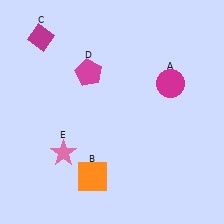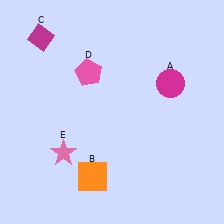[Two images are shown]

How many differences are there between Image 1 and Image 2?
There is 1 difference between the two images.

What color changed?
The pentagon (D) changed from magenta in Image 1 to pink in Image 2.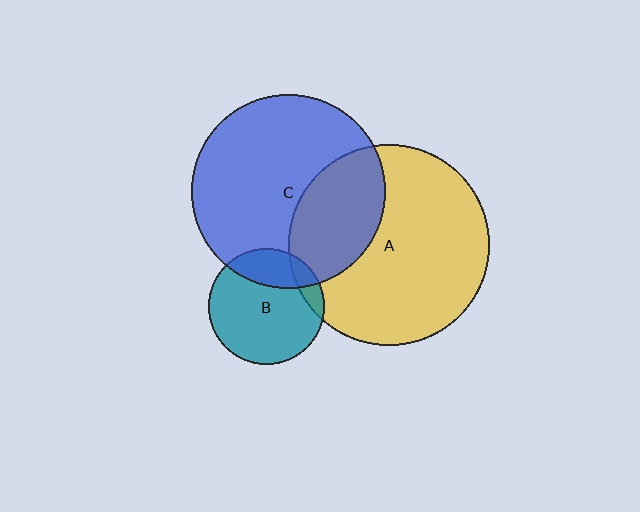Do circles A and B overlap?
Yes.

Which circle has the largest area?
Circle A (yellow).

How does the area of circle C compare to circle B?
Approximately 2.8 times.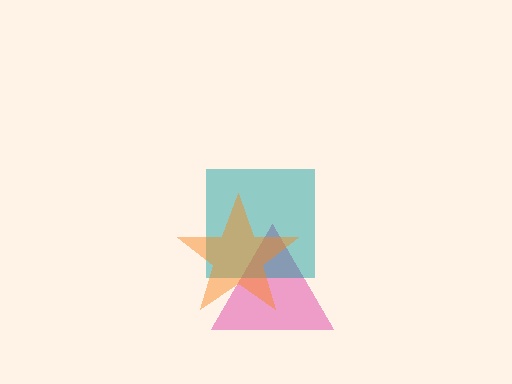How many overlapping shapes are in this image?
There are 3 overlapping shapes in the image.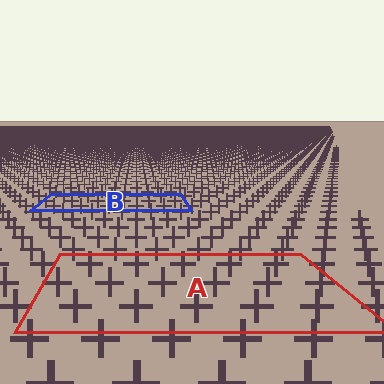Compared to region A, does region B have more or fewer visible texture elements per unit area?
Region B has more texture elements per unit area — they are packed more densely because it is farther away.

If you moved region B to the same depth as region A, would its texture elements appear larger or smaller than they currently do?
They would appear larger. At a closer depth, the same texture elements are projected at a bigger on-screen size.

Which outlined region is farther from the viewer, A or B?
Region B is farther from the viewer — the texture elements inside it appear smaller and more densely packed.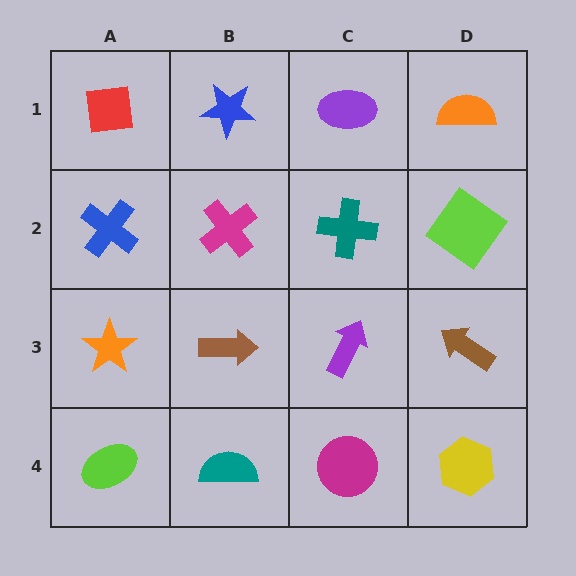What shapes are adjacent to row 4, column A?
An orange star (row 3, column A), a teal semicircle (row 4, column B).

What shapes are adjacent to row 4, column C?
A purple arrow (row 3, column C), a teal semicircle (row 4, column B), a yellow hexagon (row 4, column D).